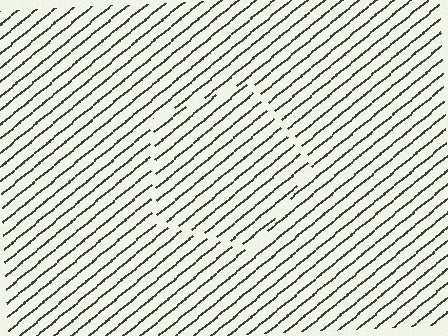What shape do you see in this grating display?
An illusory pentagon. The interior of the shape contains the same grating, shifted by half a period — the contour is defined by the phase discontinuity where line-ends from the inner and outer gratings abut.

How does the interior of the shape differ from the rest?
The interior of the shape contains the same grating, shifted by half a period — the contour is defined by the phase discontinuity where line-ends from the inner and outer gratings abut.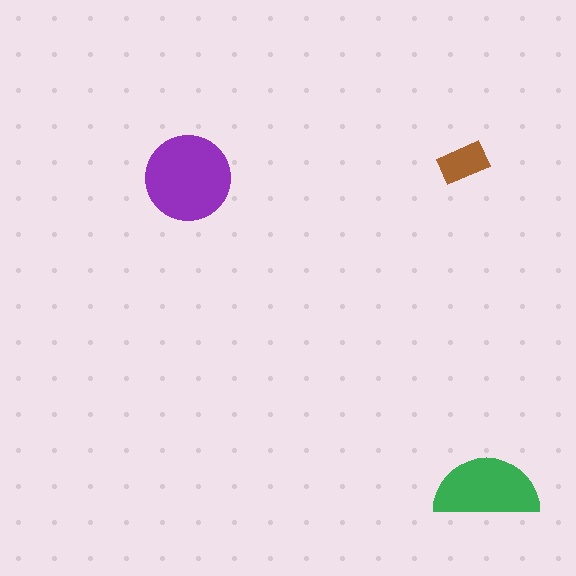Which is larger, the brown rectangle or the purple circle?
The purple circle.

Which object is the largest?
The purple circle.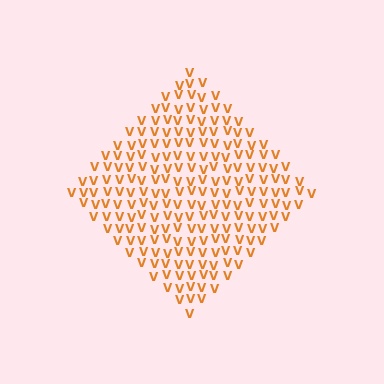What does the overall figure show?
The overall figure shows a diamond.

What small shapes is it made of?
It is made of small letter V's.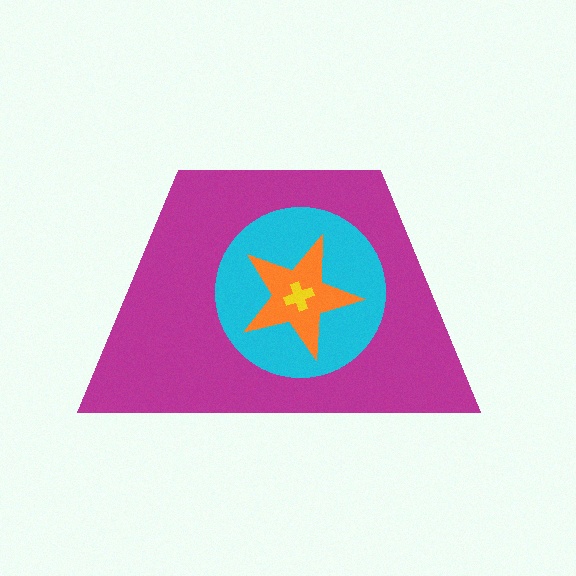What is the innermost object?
The yellow cross.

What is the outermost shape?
The magenta trapezoid.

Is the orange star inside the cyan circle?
Yes.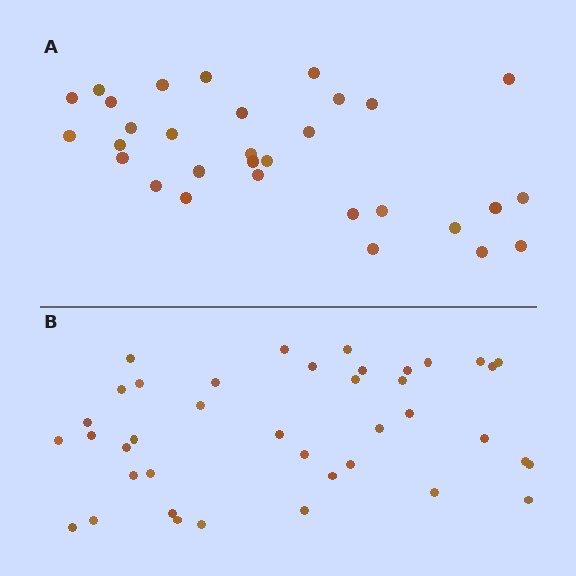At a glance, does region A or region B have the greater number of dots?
Region B (the bottom region) has more dots.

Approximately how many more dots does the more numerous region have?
Region B has roughly 8 or so more dots than region A.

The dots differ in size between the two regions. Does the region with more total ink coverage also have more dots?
No. Region A has more total ink coverage because its dots are larger, but region B actually contains more individual dots. Total area can be misleading — the number of items is what matters here.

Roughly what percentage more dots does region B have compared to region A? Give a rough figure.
About 30% more.